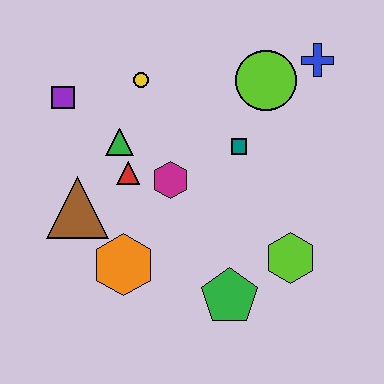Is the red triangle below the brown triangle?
No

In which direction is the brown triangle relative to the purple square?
The brown triangle is below the purple square.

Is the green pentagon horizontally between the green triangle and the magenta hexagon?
No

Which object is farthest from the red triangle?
The blue cross is farthest from the red triangle.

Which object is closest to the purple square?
The green triangle is closest to the purple square.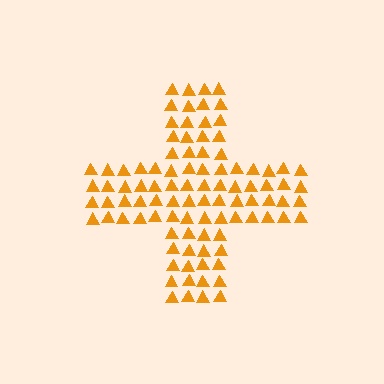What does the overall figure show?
The overall figure shows a cross.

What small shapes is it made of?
It is made of small triangles.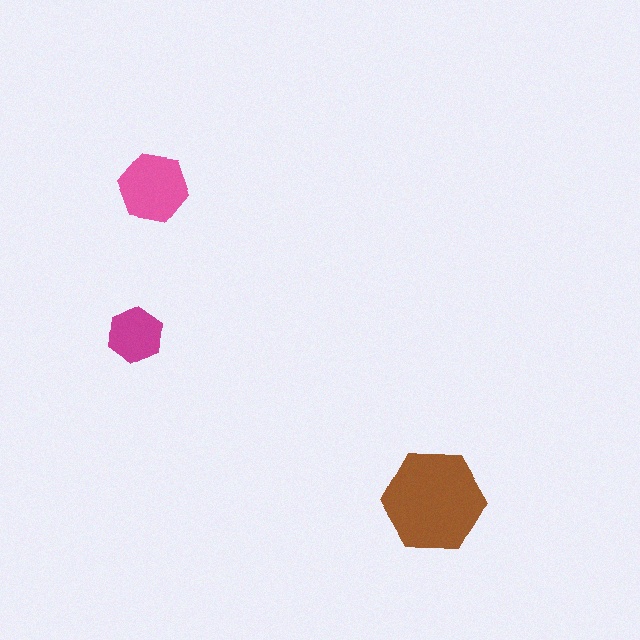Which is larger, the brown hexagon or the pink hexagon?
The brown one.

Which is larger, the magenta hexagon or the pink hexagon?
The pink one.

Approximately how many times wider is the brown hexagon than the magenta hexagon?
About 2 times wider.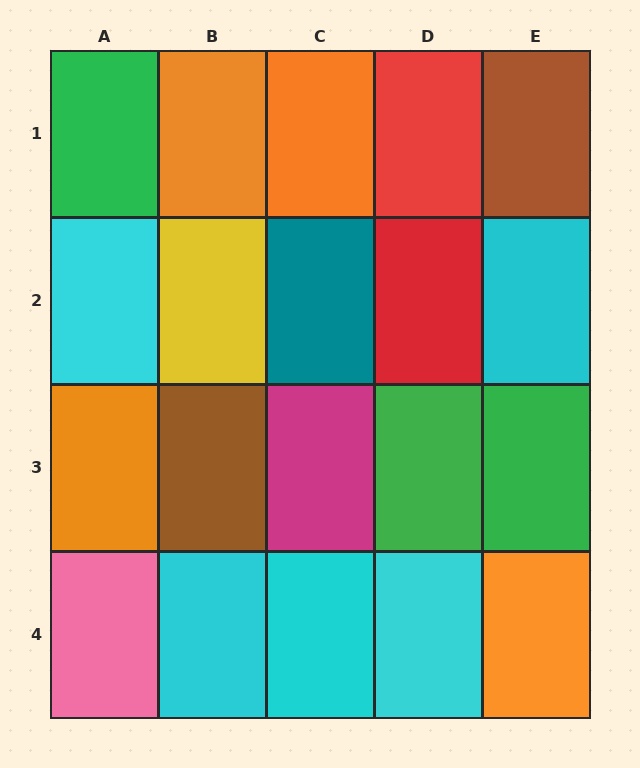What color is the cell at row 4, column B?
Cyan.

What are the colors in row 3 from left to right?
Orange, brown, magenta, green, green.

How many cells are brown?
2 cells are brown.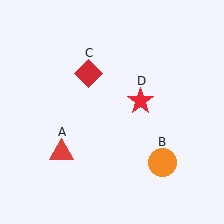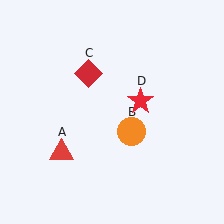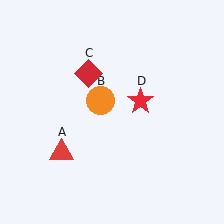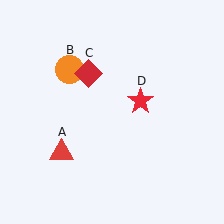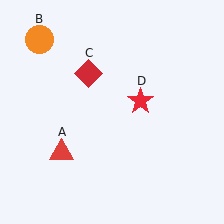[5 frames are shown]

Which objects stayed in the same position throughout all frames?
Red triangle (object A) and red diamond (object C) and red star (object D) remained stationary.